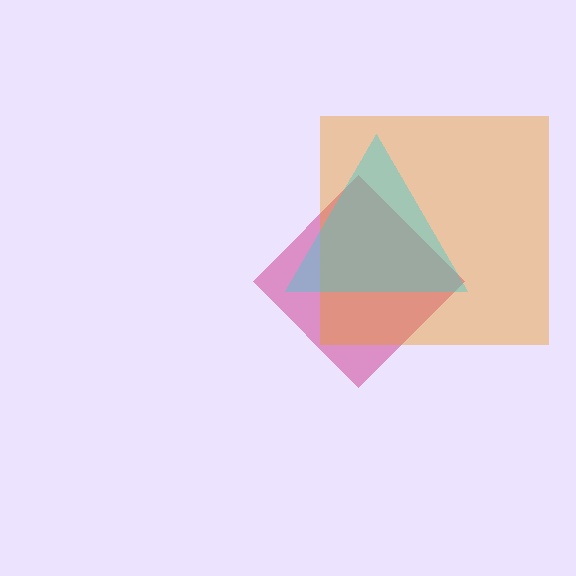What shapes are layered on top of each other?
The layered shapes are: a magenta diamond, an orange square, a cyan triangle.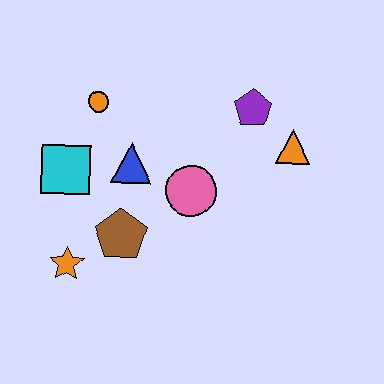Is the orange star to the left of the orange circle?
Yes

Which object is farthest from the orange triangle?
The orange star is farthest from the orange triangle.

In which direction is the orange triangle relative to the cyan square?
The orange triangle is to the right of the cyan square.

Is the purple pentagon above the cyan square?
Yes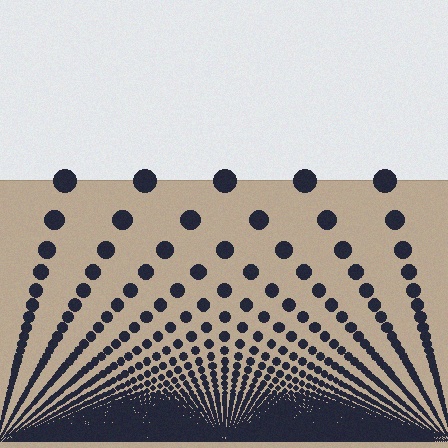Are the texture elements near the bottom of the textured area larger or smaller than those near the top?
Smaller. The gradient is inverted — elements near the bottom are smaller and denser.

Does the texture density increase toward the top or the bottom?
Density increases toward the bottom.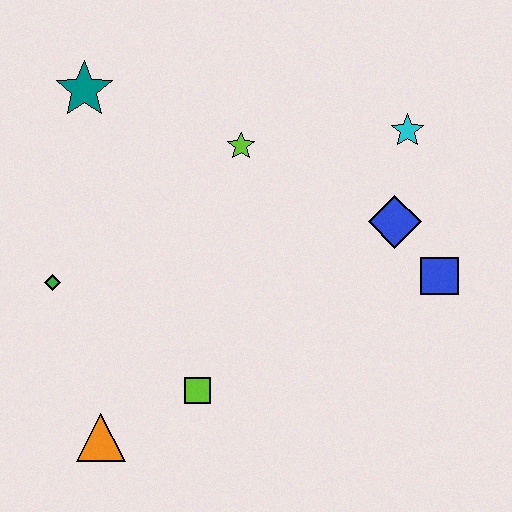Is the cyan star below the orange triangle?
No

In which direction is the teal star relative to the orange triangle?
The teal star is above the orange triangle.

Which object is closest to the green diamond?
The orange triangle is closest to the green diamond.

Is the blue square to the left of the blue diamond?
No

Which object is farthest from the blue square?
The teal star is farthest from the blue square.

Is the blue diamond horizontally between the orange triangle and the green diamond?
No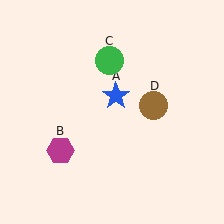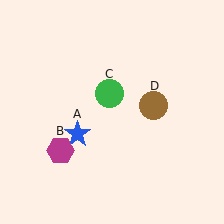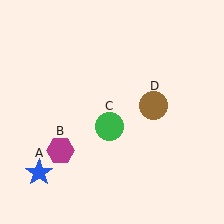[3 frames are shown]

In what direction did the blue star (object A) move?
The blue star (object A) moved down and to the left.